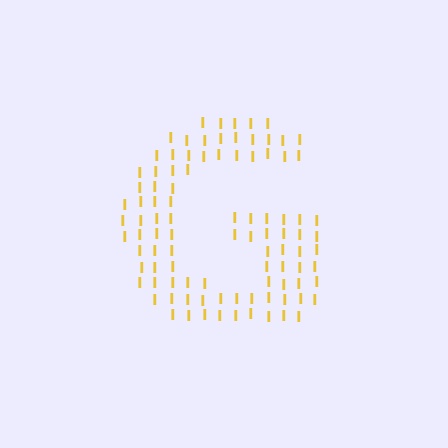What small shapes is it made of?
It is made of small letter I's.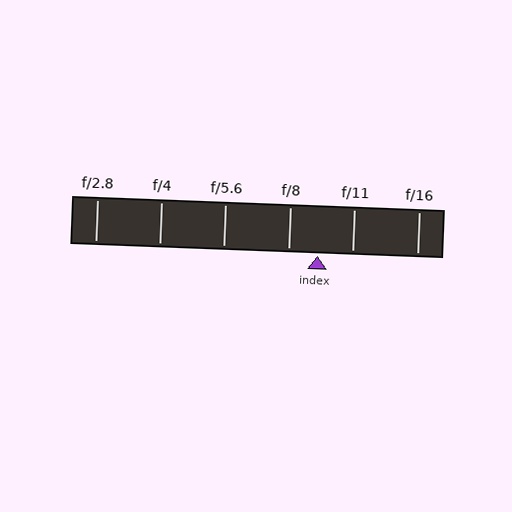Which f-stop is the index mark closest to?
The index mark is closest to f/8.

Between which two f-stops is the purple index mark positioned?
The index mark is between f/8 and f/11.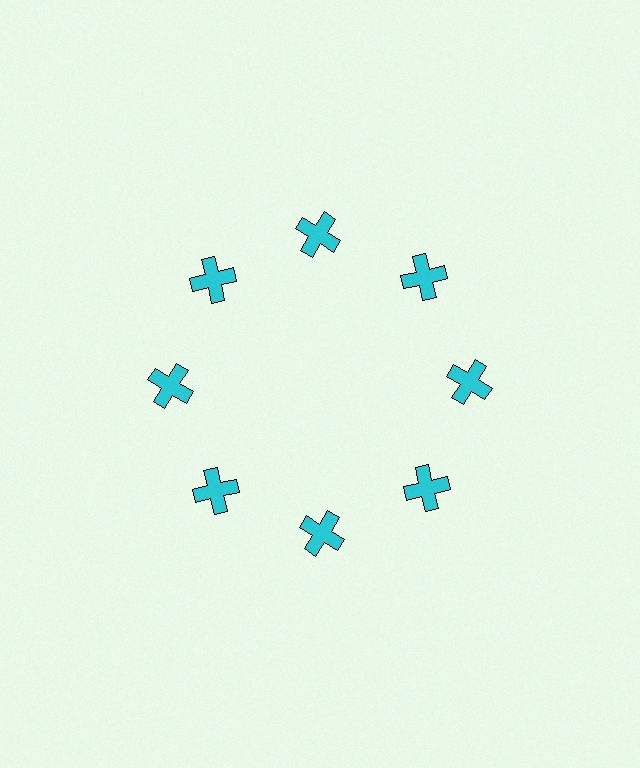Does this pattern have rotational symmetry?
Yes, this pattern has 8-fold rotational symmetry. It looks the same after rotating 45 degrees around the center.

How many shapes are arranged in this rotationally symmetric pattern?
There are 8 shapes, arranged in 8 groups of 1.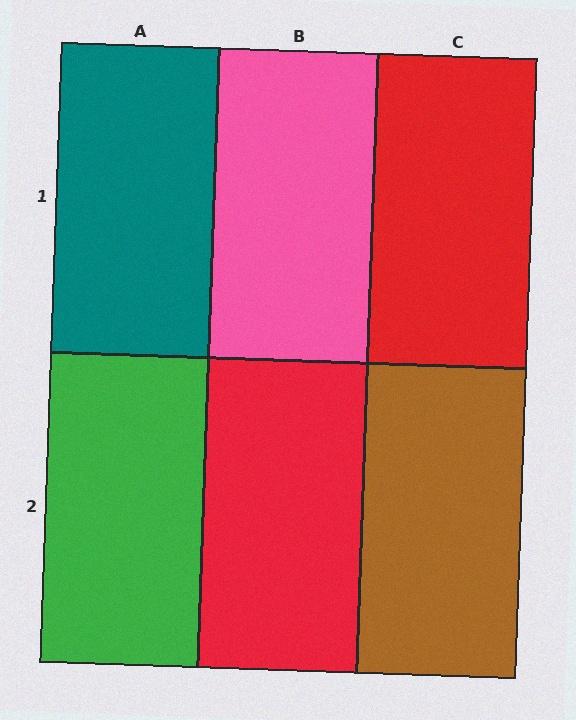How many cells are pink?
1 cell is pink.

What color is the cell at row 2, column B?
Red.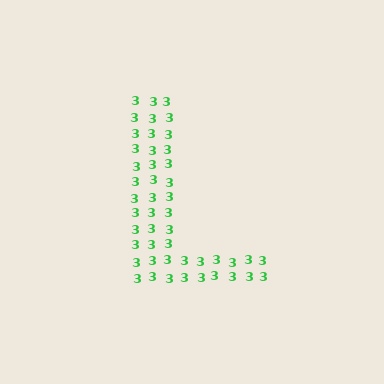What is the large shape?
The large shape is the letter L.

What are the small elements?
The small elements are digit 3's.